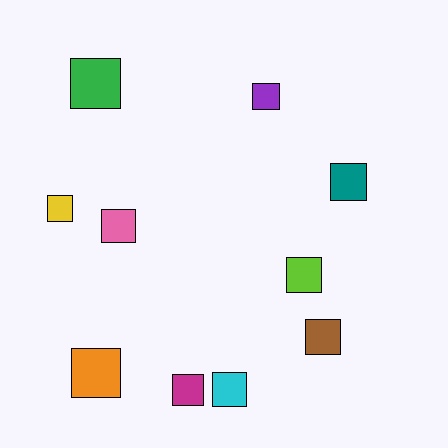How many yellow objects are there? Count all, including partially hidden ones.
There is 1 yellow object.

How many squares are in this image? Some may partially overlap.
There are 10 squares.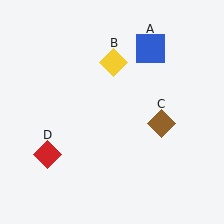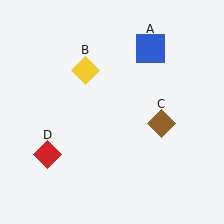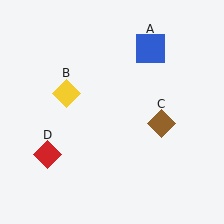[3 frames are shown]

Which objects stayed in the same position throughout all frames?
Blue square (object A) and brown diamond (object C) and red diamond (object D) remained stationary.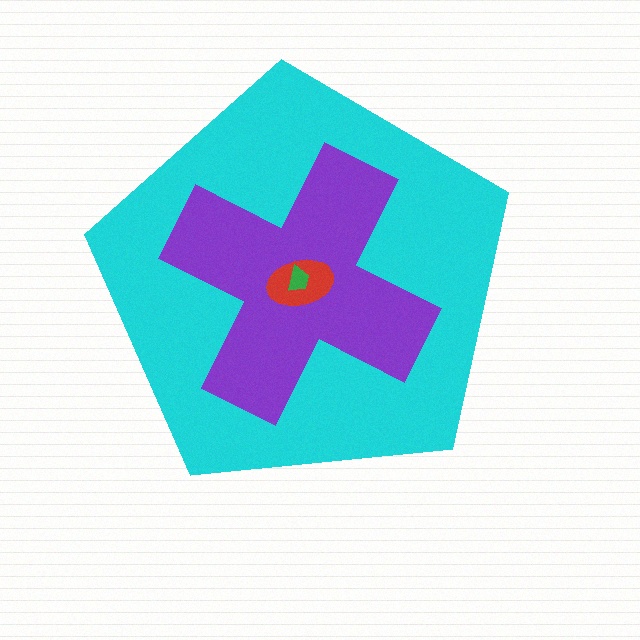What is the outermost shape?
The cyan pentagon.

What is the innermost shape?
The green trapezoid.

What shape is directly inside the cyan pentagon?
The purple cross.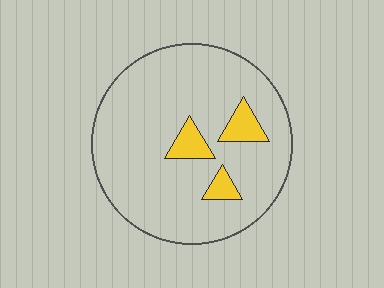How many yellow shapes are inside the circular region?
3.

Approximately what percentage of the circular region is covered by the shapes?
Approximately 10%.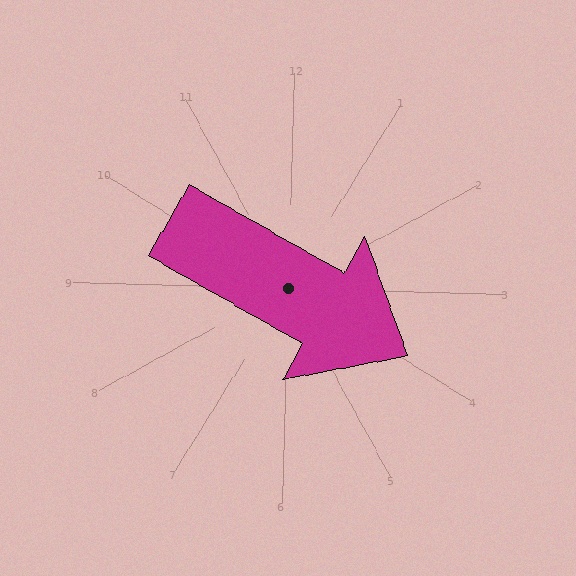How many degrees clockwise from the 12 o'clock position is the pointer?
Approximately 118 degrees.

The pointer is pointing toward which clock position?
Roughly 4 o'clock.